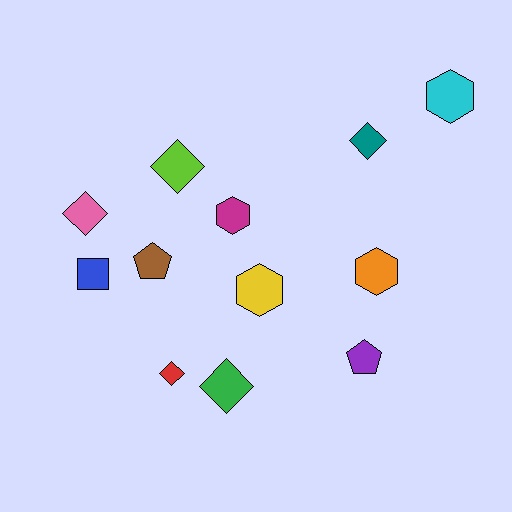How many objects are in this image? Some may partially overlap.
There are 12 objects.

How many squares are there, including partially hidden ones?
There is 1 square.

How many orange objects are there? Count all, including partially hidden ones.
There is 1 orange object.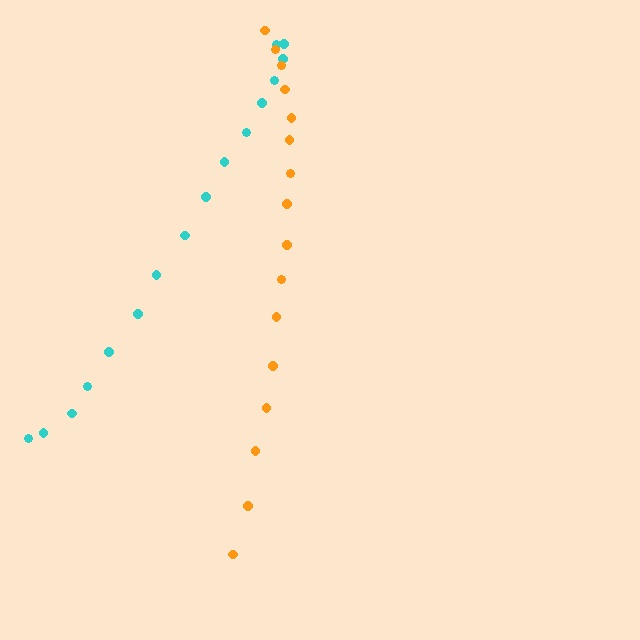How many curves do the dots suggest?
There are 2 distinct paths.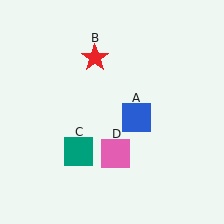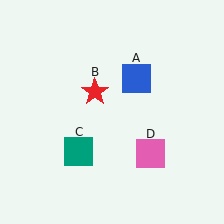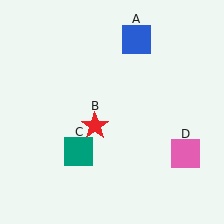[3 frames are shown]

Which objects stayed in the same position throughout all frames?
Teal square (object C) remained stationary.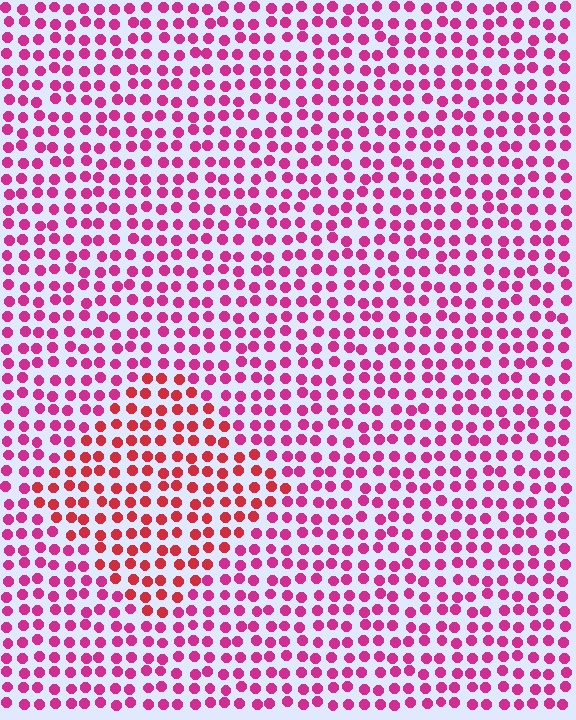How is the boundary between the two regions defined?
The boundary is defined purely by a slight shift in hue (about 31 degrees). Spacing, size, and orientation are identical on both sides.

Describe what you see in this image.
The image is filled with small magenta elements in a uniform arrangement. A diamond-shaped region is visible where the elements are tinted to a slightly different hue, forming a subtle color boundary.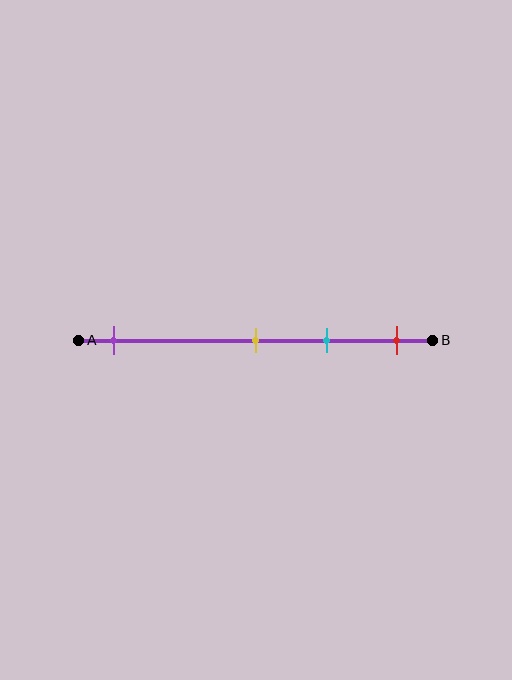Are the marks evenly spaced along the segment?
No, the marks are not evenly spaced.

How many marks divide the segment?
There are 4 marks dividing the segment.